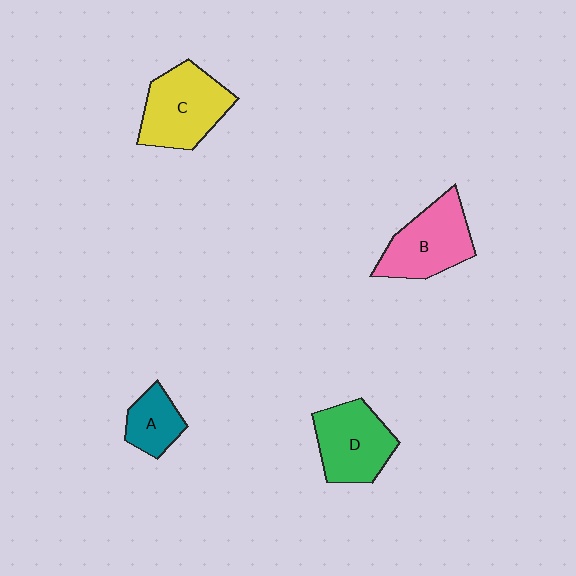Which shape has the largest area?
Shape C (yellow).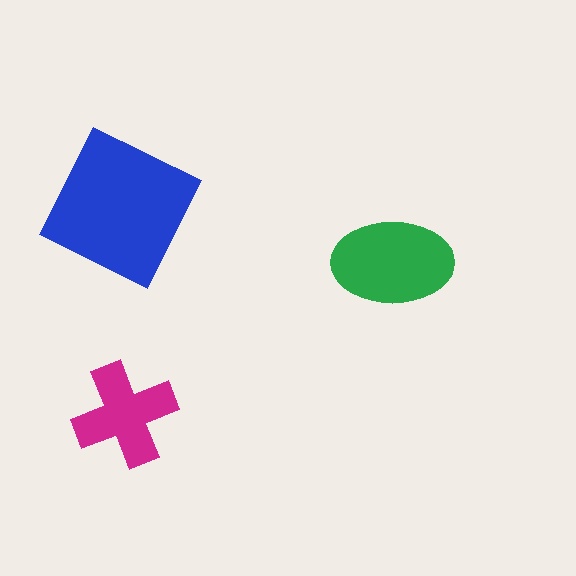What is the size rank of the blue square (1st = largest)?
1st.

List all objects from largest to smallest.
The blue square, the green ellipse, the magenta cross.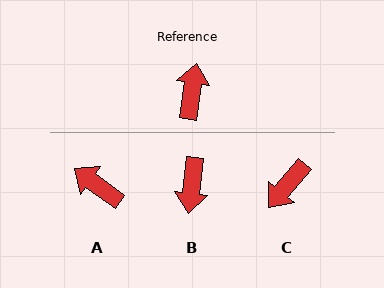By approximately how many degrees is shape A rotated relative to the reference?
Approximately 63 degrees counter-clockwise.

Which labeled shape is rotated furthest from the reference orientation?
B, about 178 degrees away.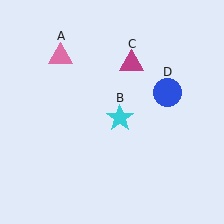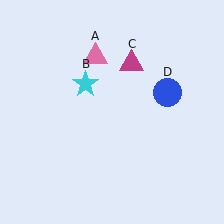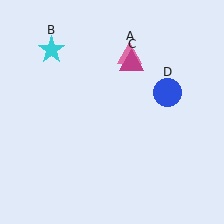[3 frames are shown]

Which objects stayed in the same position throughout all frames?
Magenta triangle (object C) and blue circle (object D) remained stationary.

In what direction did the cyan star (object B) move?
The cyan star (object B) moved up and to the left.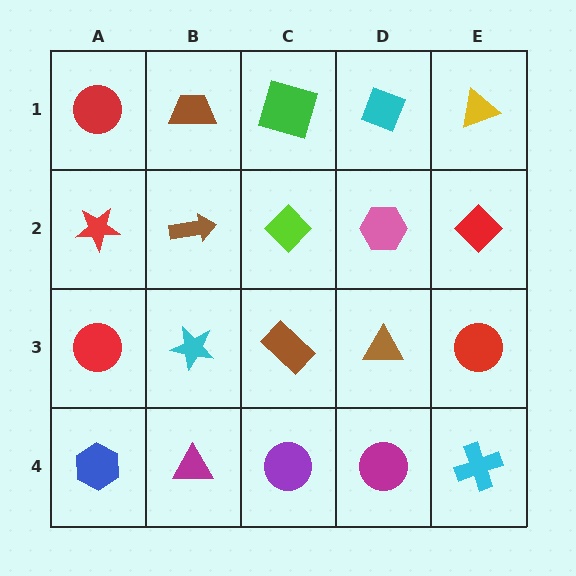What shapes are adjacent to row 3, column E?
A red diamond (row 2, column E), a cyan cross (row 4, column E), a brown triangle (row 3, column D).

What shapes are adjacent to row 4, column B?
A cyan star (row 3, column B), a blue hexagon (row 4, column A), a purple circle (row 4, column C).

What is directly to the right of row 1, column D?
A yellow triangle.